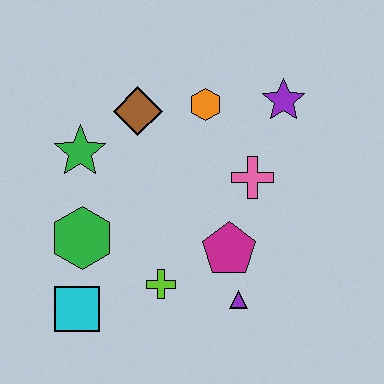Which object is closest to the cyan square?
The green hexagon is closest to the cyan square.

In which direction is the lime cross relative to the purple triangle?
The lime cross is to the left of the purple triangle.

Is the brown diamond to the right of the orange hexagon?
No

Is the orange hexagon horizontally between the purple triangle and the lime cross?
Yes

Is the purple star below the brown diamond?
No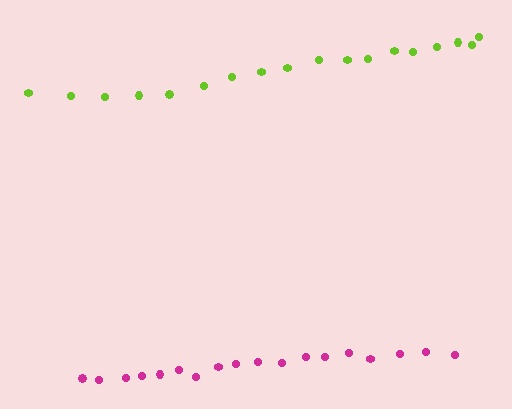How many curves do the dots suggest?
There are 2 distinct paths.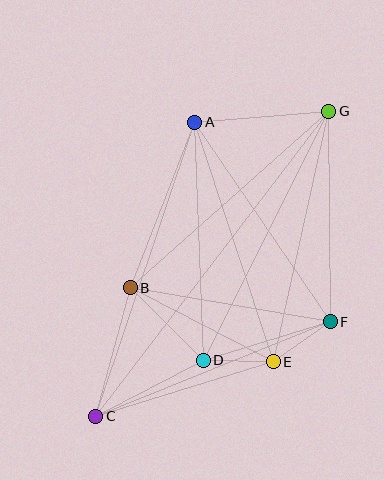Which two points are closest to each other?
Points E and F are closest to each other.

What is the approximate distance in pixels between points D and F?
The distance between D and F is approximately 133 pixels.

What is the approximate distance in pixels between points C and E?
The distance between C and E is approximately 186 pixels.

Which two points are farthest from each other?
Points C and G are farthest from each other.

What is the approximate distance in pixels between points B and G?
The distance between B and G is approximately 266 pixels.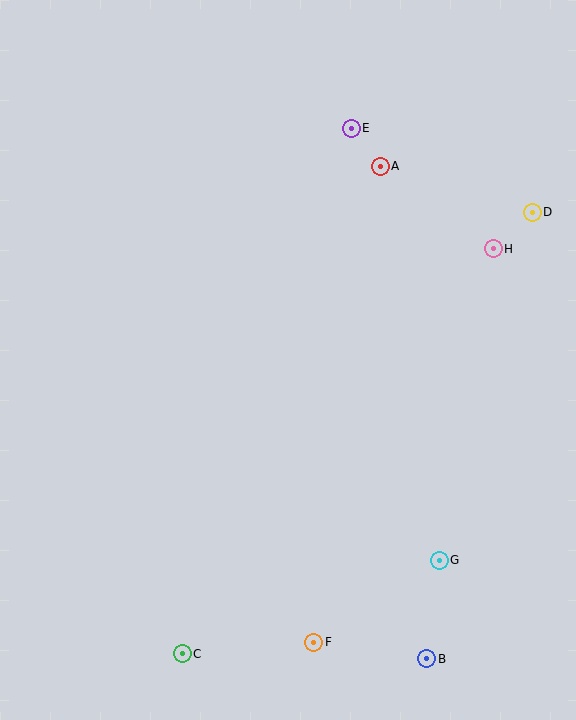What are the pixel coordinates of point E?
Point E is at (351, 128).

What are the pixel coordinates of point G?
Point G is at (439, 560).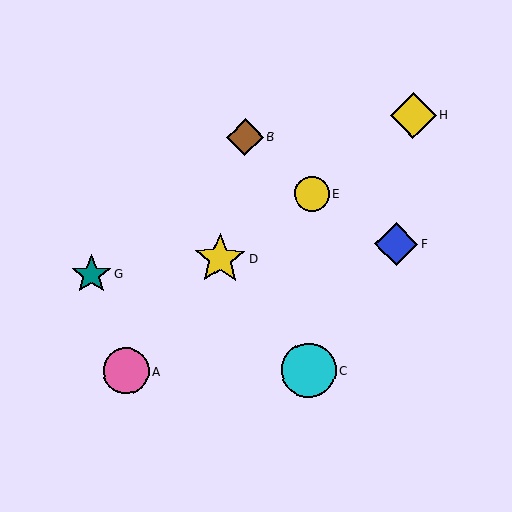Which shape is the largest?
The cyan circle (labeled C) is the largest.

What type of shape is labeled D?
Shape D is a yellow star.